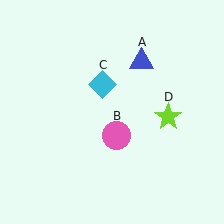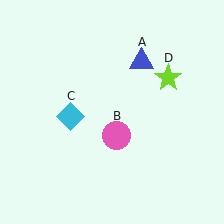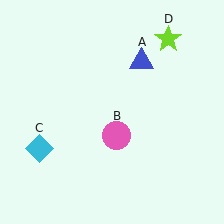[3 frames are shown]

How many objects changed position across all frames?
2 objects changed position: cyan diamond (object C), lime star (object D).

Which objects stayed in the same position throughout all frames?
Blue triangle (object A) and pink circle (object B) remained stationary.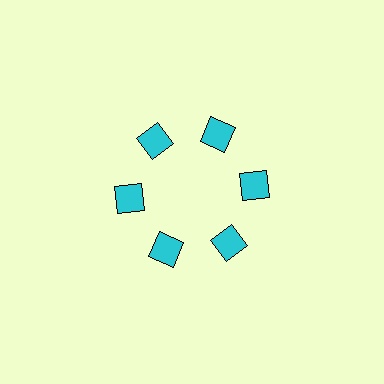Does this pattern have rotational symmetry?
Yes, this pattern has 6-fold rotational symmetry. It looks the same after rotating 60 degrees around the center.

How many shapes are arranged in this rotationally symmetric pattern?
There are 6 shapes, arranged in 6 groups of 1.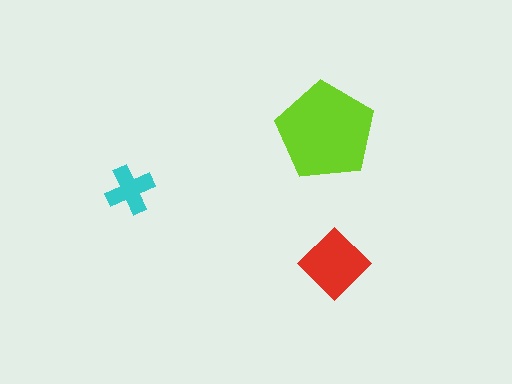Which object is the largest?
The lime pentagon.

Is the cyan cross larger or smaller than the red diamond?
Smaller.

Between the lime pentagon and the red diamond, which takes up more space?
The lime pentagon.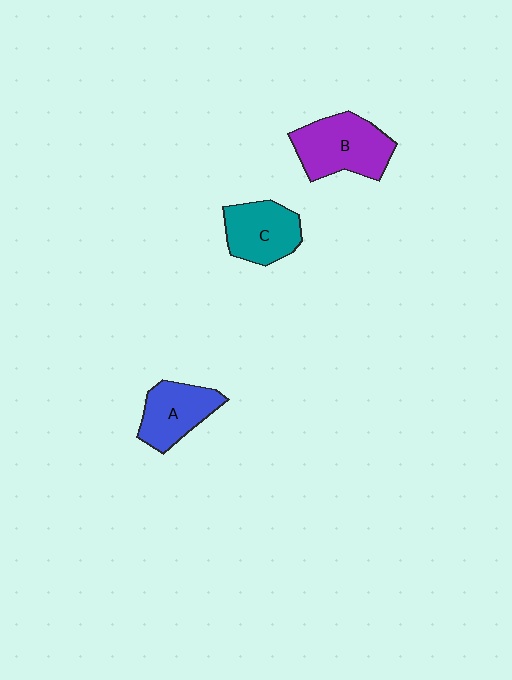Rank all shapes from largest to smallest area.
From largest to smallest: B (purple), C (teal), A (blue).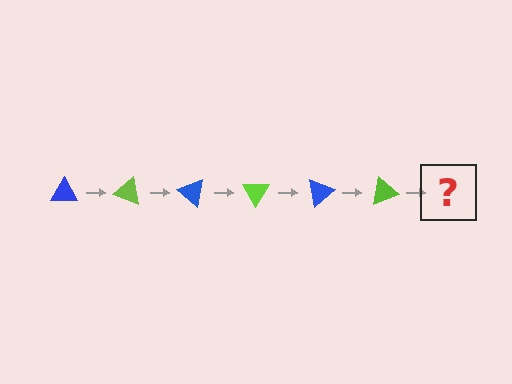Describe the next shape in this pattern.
It should be a blue triangle, rotated 120 degrees from the start.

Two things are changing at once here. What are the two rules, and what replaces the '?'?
The two rules are that it rotates 20 degrees each step and the color cycles through blue and lime. The '?' should be a blue triangle, rotated 120 degrees from the start.